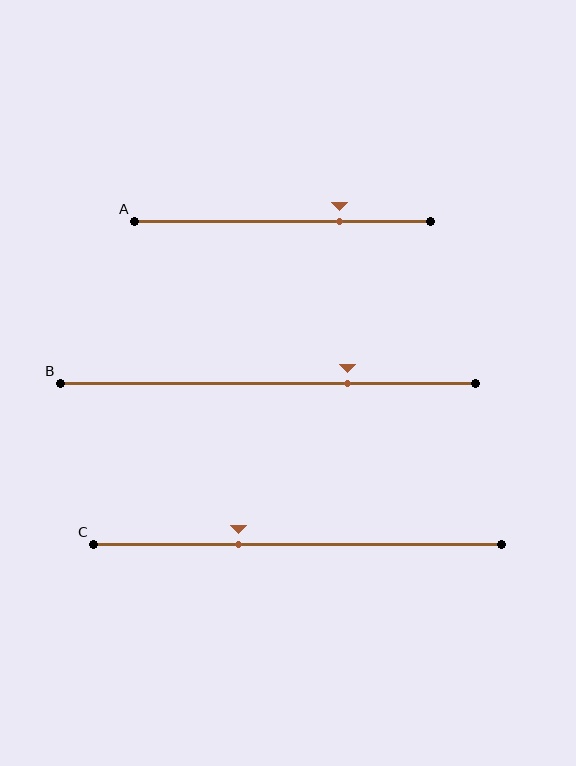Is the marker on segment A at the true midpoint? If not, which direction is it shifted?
No, the marker on segment A is shifted to the right by about 19% of the segment length.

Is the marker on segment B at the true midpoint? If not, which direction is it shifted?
No, the marker on segment B is shifted to the right by about 19% of the segment length.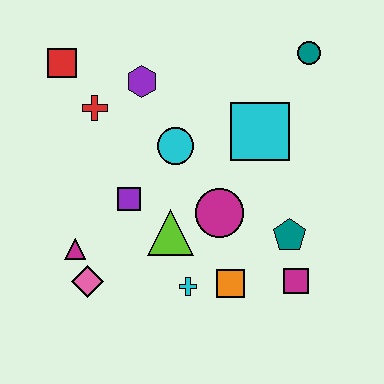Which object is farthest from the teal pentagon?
The red square is farthest from the teal pentagon.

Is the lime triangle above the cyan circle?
No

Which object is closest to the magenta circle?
The lime triangle is closest to the magenta circle.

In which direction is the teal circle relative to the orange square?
The teal circle is above the orange square.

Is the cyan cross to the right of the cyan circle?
Yes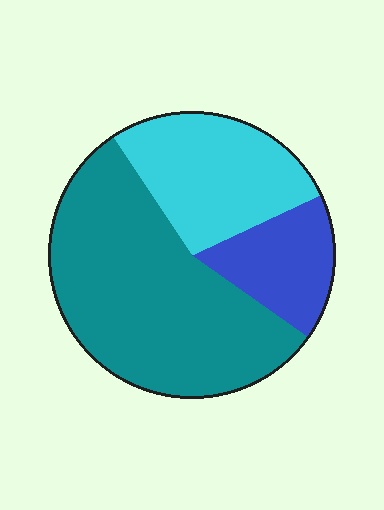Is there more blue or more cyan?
Cyan.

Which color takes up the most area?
Teal, at roughly 55%.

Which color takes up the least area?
Blue, at roughly 15%.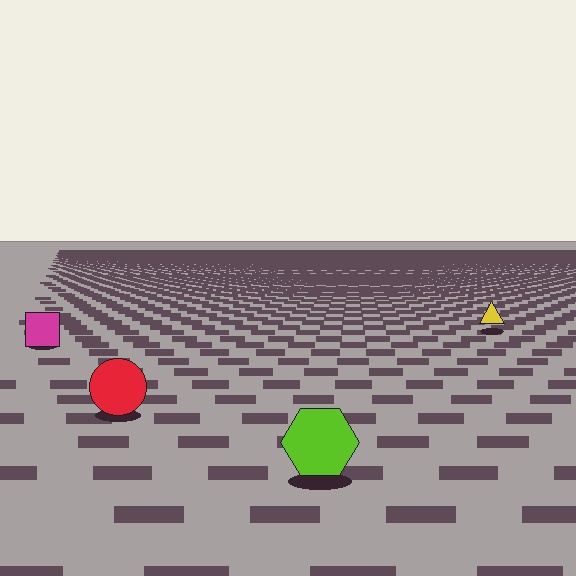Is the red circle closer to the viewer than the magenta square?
Yes. The red circle is closer — you can tell from the texture gradient: the ground texture is coarser near it.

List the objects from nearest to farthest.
From nearest to farthest: the lime hexagon, the red circle, the magenta square, the yellow triangle.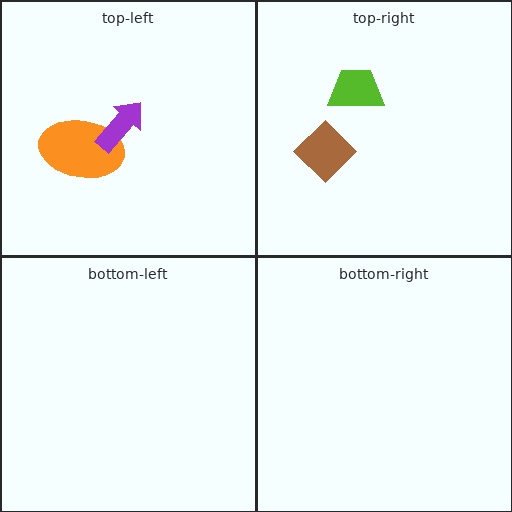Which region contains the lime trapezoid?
The top-right region.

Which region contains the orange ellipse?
The top-left region.